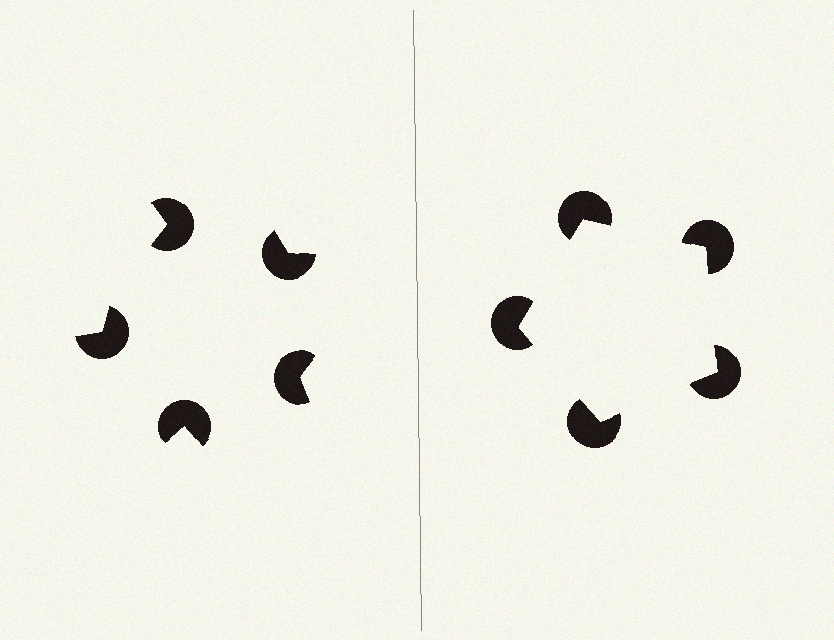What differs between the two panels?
The pac-man discs are positioned identically on both sides; only the wedge orientations differ. On the right they align to a pentagon; on the left they are misaligned.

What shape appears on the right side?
An illusory pentagon.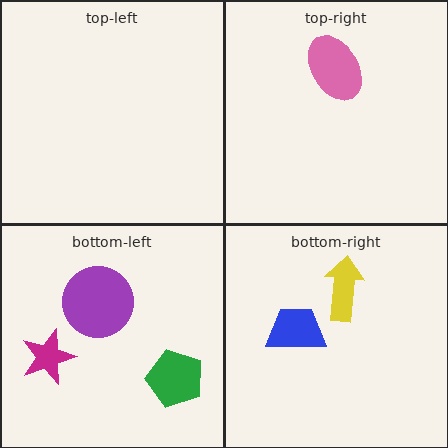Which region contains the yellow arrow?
The bottom-right region.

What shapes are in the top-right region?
The pink ellipse.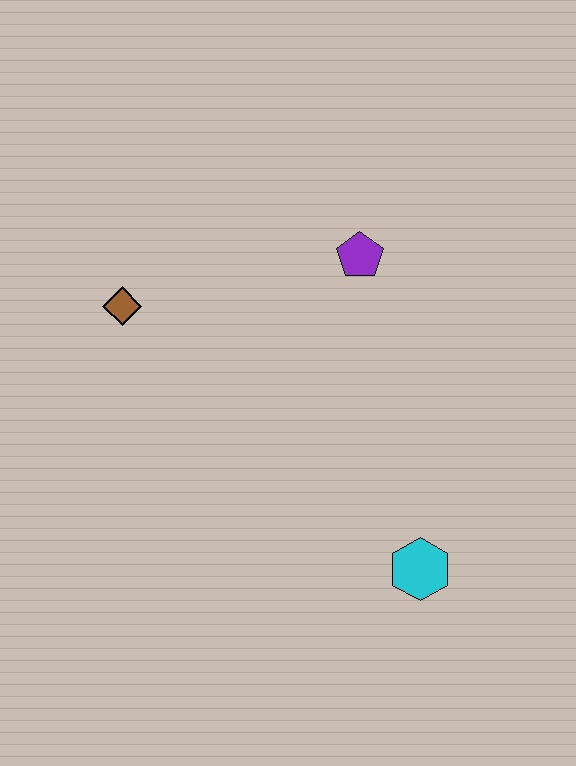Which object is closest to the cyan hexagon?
The purple pentagon is closest to the cyan hexagon.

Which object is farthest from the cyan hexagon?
The brown diamond is farthest from the cyan hexagon.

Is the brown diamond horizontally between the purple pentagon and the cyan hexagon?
No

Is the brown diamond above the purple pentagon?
No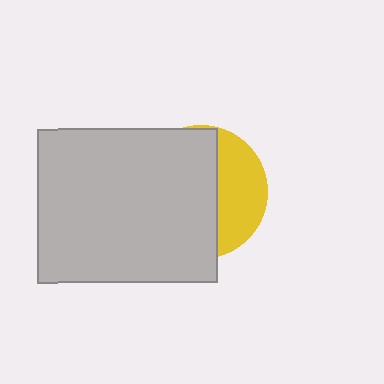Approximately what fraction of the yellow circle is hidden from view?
Roughly 65% of the yellow circle is hidden behind the light gray rectangle.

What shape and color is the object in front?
The object in front is a light gray rectangle.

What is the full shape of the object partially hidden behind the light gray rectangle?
The partially hidden object is a yellow circle.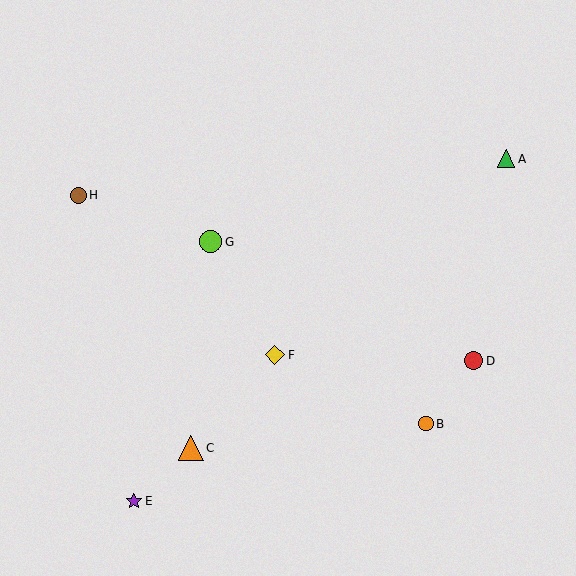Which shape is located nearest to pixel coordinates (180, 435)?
The orange triangle (labeled C) at (191, 448) is nearest to that location.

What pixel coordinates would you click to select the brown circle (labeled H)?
Click at (78, 195) to select the brown circle H.